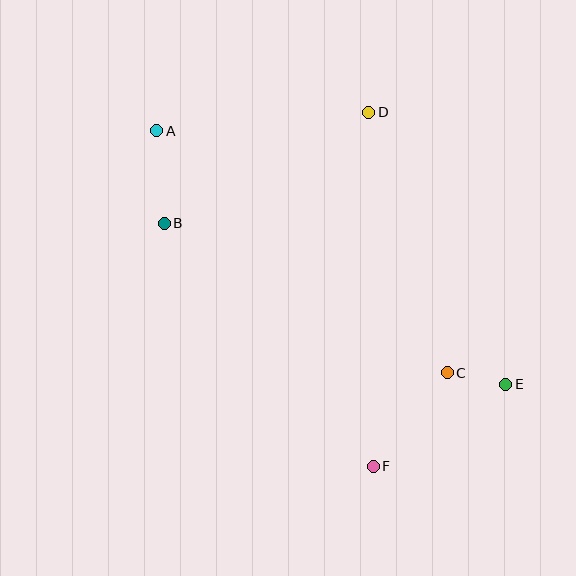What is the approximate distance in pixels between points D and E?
The distance between D and E is approximately 304 pixels.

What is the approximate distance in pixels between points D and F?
The distance between D and F is approximately 354 pixels.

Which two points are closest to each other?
Points C and E are closest to each other.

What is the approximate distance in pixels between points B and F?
The distance between B and F is approximately 320 pixels.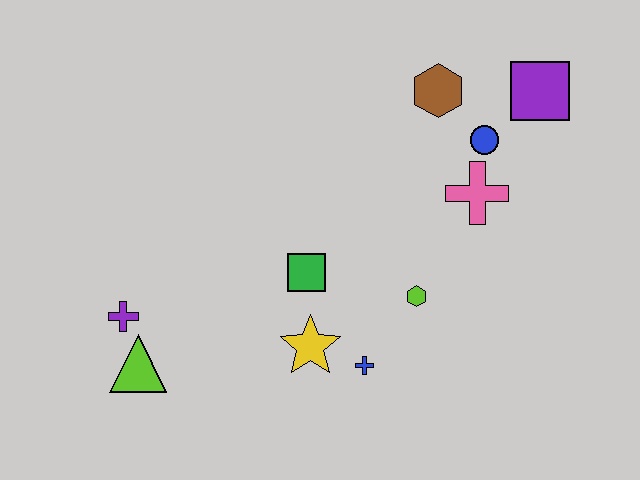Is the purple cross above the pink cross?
No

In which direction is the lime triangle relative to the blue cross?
The lime triangle is to the left of the blue cross.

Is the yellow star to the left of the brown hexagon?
Yes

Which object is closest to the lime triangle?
The purple cross is closest to the lime triangle.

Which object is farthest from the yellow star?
The purple square is farthest from the yellow star.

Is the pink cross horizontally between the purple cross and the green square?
No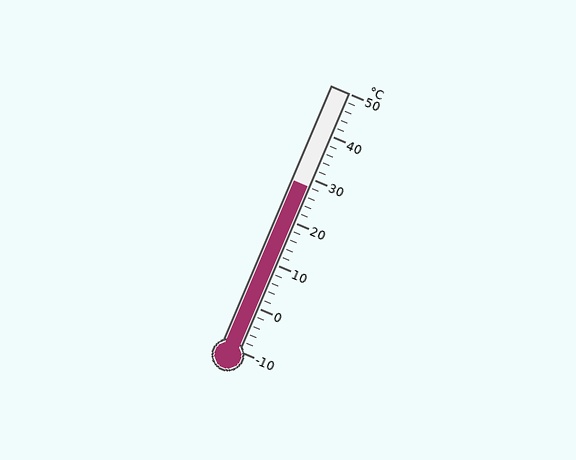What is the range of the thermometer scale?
The thermometer scale ranges from -10°C to 50°C.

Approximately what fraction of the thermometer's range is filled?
The thermometer is filled to approximately 65% of its range.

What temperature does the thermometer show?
The thermometer shows approximately 28°C.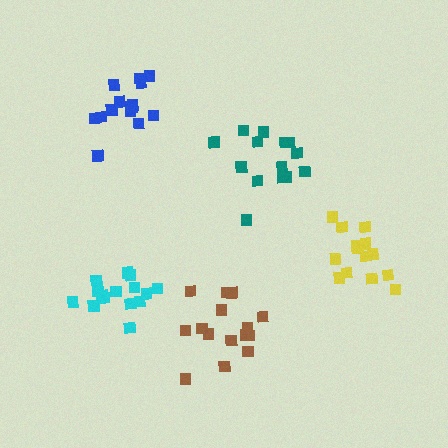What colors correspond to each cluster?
The clusters are colored: blue, cyan, teal, yellow, brown.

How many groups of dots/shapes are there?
There are 5 groups.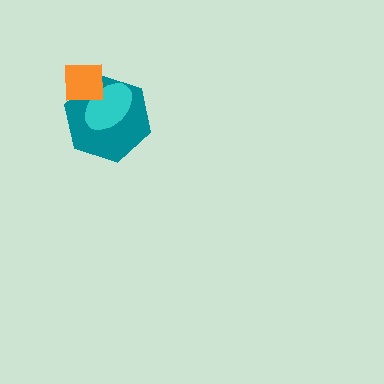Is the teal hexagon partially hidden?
Yes, it is partially covered by another shape.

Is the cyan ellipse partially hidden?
Yes, it is partially covered by another shape.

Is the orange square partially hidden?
No, no other shape covers it.